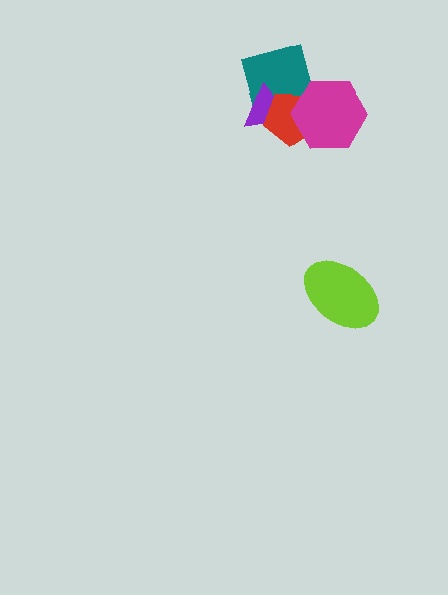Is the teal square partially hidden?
Yes, it is partially covered by another shape.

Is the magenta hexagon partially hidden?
No, no other shape covers it.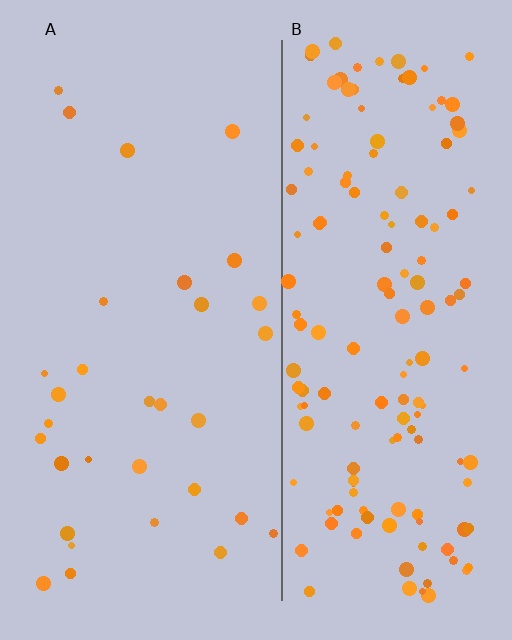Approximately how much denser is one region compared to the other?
Approximately 4.7× — region B over region A.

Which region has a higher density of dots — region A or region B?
B (the right).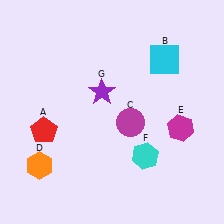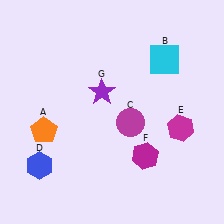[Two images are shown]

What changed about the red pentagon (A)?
In Image 1, A is red. In Image 2, it changed to orange.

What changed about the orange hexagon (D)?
In Image 1, D is orange. In Image 2, it changed to blue.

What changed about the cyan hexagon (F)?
In Image 1, F is cyan. In Image 2, it changed to magenta.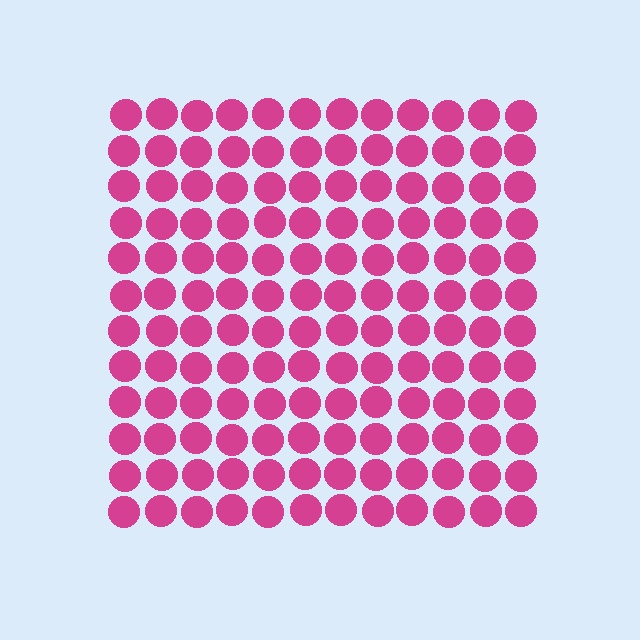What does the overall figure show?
The overall figure shows a square.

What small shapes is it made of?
It is made of small circles.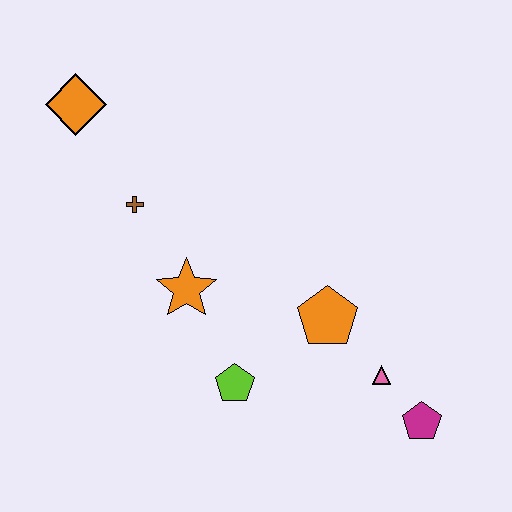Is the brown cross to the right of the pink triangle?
No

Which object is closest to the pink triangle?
The magenta pentagon is closest to the pink triangle.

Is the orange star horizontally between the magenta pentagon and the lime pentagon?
No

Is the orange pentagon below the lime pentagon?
No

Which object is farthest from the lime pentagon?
The orange diamond is farthest from the lime pentagon.